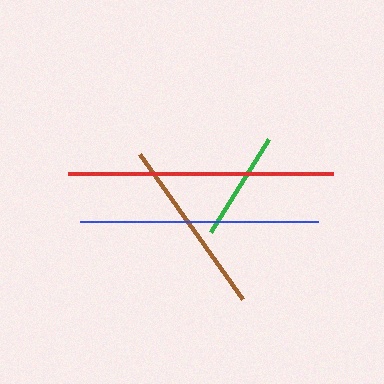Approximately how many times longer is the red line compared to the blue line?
The red line is approximately 1.1 times the length of the blue line.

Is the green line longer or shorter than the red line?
The red line is longer than the green line.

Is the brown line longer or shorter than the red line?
The red line is longer than the brown line.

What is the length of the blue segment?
The blue segment is approximately 239 pixels long.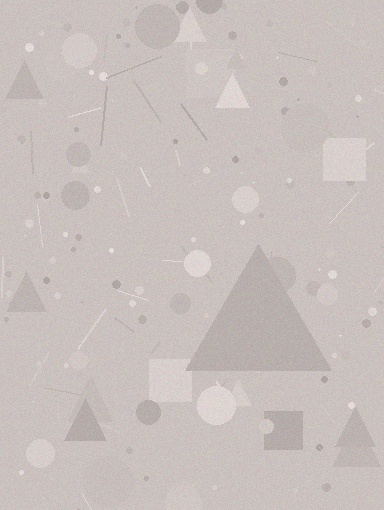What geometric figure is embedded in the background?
A triangle is embedded in the background.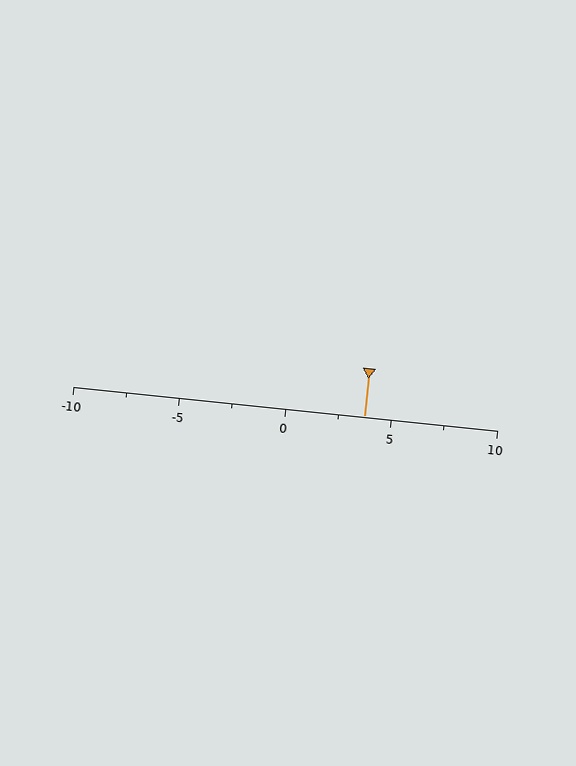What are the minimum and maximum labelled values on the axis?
The axis runs from -10 to 10.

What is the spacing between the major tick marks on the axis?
The major ticks are spaced 5 apart.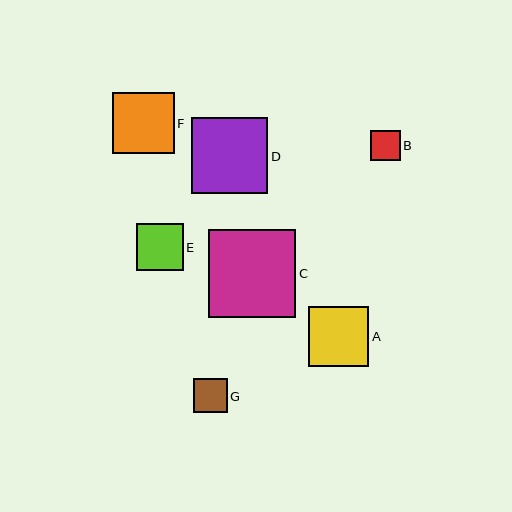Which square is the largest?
Square C is the largest with a size of approximately 88 pixels.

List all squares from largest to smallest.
From largest to smallest: C, D, F, A, E, G, B.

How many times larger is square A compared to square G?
Square A is approximately 1.8 times the size of square G.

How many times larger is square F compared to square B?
Square F is approximately 2.1 times the size of square B.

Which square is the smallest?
Square B is the smallest with a size of approximately 29 pixels.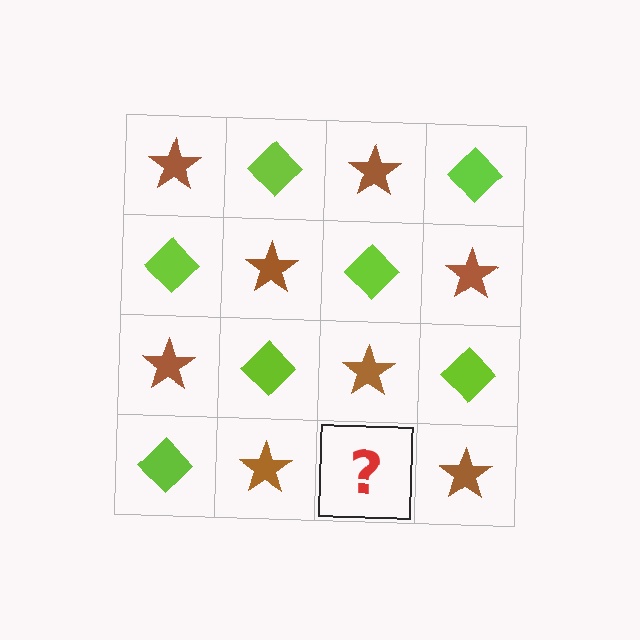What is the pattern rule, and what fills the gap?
The rule is that it alternates brown star and lime diamond in a checkerboard pattern. The gap should be filled with a lime diamond.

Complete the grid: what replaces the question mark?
The question mark should be replaced with a lime diamond.